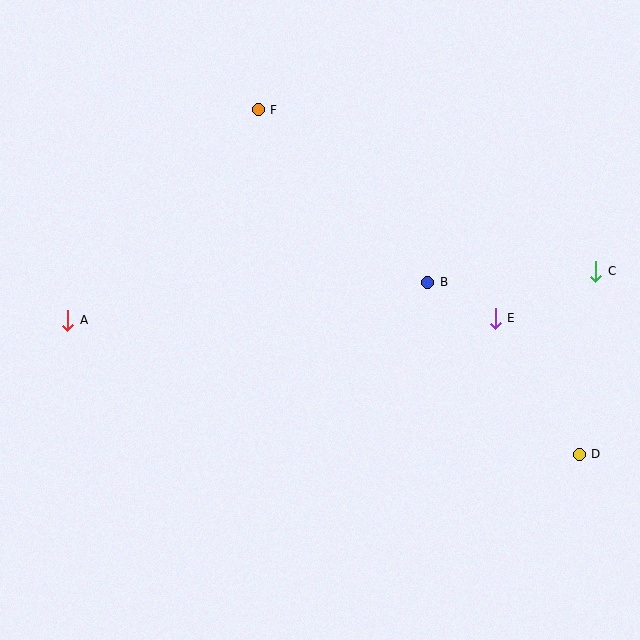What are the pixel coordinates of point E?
Point E is at (495, 318).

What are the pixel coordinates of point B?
Point B is at (428, 282).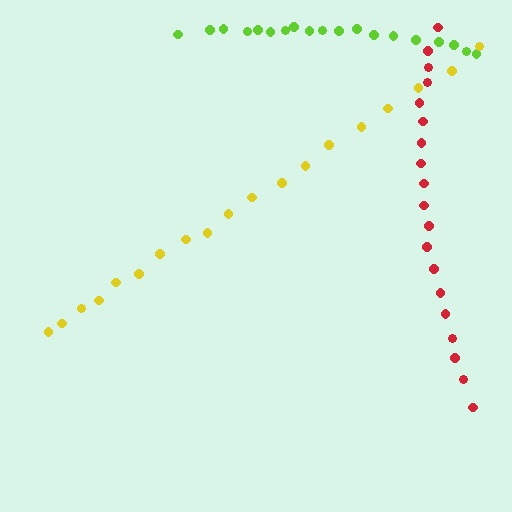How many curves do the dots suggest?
There are 3 distinct paths.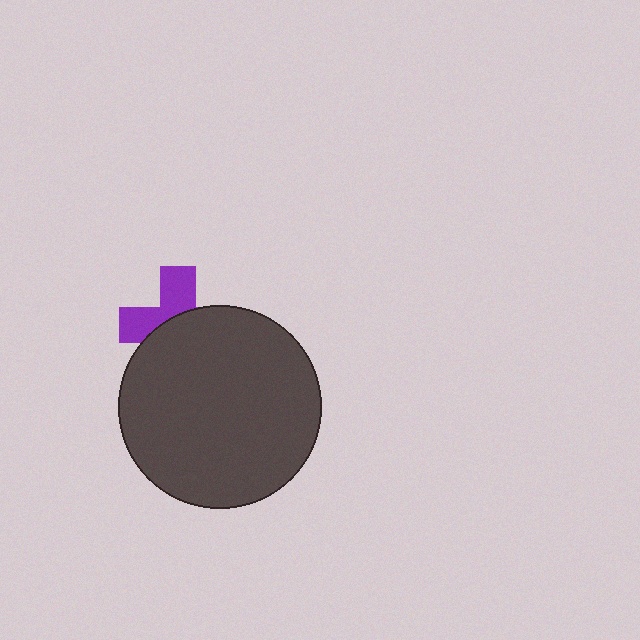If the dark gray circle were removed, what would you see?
You would see the complete purple cross.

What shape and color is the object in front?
The object in front is a dark gray circle.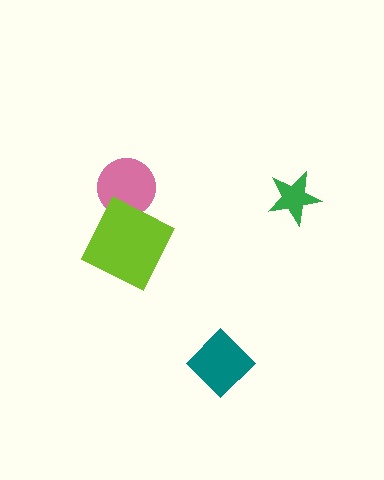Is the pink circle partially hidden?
Yes, it is partially covered by another shape.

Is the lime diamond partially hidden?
No, no other shape covers it.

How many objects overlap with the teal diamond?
0 objects overlap with the teal diamond.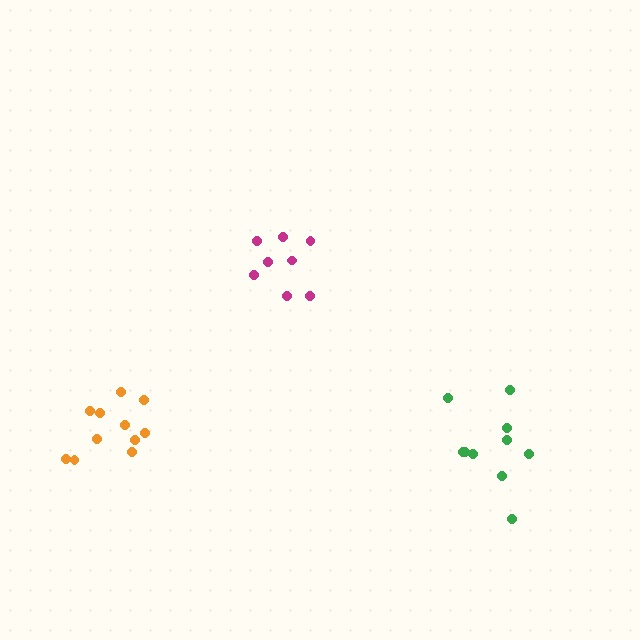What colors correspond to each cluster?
The clusters are colored: orange, green, magenta.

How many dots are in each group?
Group 1: 11 dots, Group 2: 10 dots, Group 3: 8 dots (29 total).